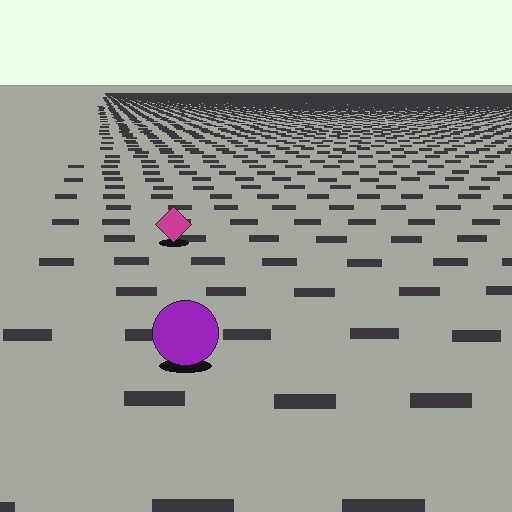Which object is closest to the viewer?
The purple circle is closest. The texture marks near it are larger and more spread out.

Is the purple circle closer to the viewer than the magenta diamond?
Yes. The purple circle is closer — you can tell from the texture gradient: the ground texture is coarser near it.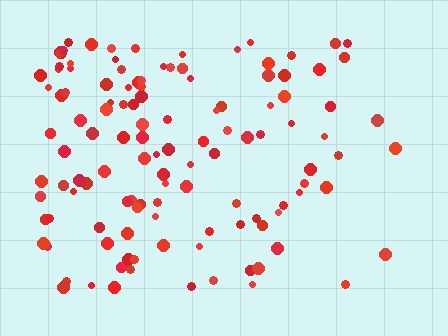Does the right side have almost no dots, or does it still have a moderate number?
Still a moderate number, just noticeably fewer than the left.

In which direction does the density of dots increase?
From right to left, with the left side densest.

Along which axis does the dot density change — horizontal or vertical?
Horizontal.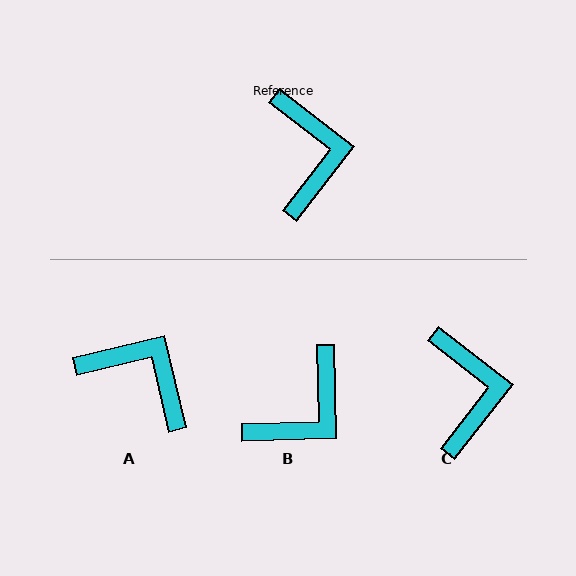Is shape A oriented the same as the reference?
No, it is off by about 51 degrees.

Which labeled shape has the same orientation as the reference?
C.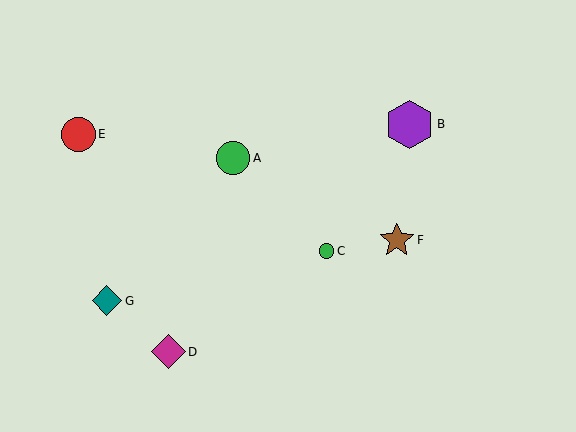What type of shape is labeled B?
Shape B is a purple hexagon.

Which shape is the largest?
The purple hexagon (labeled B) is the largest.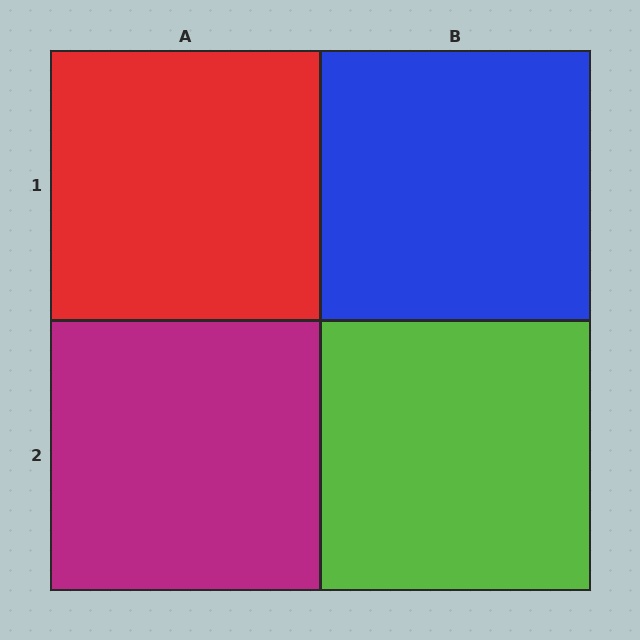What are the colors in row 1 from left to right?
Red, blue.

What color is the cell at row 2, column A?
Magenta.